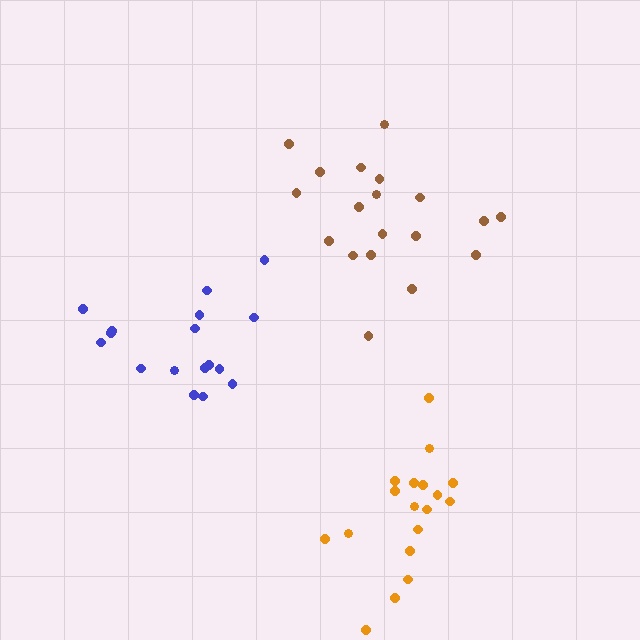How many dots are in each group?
Group 1: 17 dots, Group 2: 18 dots, Group 3: 19 dots (54 total).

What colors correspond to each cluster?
The clusters are colored: blue, orange, brown.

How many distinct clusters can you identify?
There are 3 distinct clusters.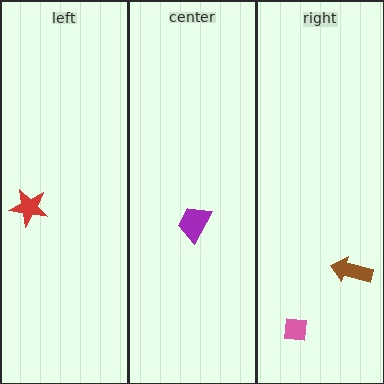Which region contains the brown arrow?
The right region.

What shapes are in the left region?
The red star.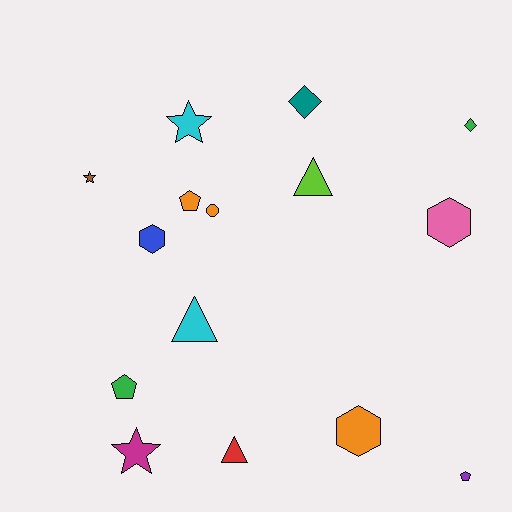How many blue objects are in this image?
There is 1 blue object.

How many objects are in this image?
There are 15 objects.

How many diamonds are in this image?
There are 2 diamonds.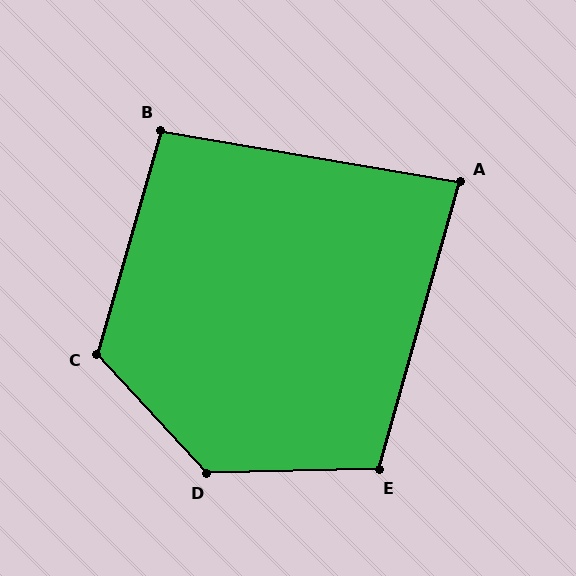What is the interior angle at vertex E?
Approximately 107 degrees (obtuse).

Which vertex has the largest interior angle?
D, at approximately 131 degrees.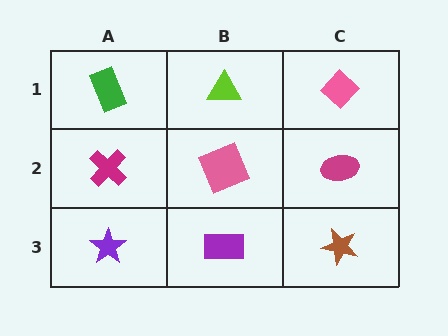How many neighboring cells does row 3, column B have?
3.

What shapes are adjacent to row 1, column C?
A magenta ellipse (row 2, column C), a lime triangle (row 1, column B).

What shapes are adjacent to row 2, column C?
A pink diamond (row 1, column C), a brown star (row 3, column C), a pink square (row 2, column B).